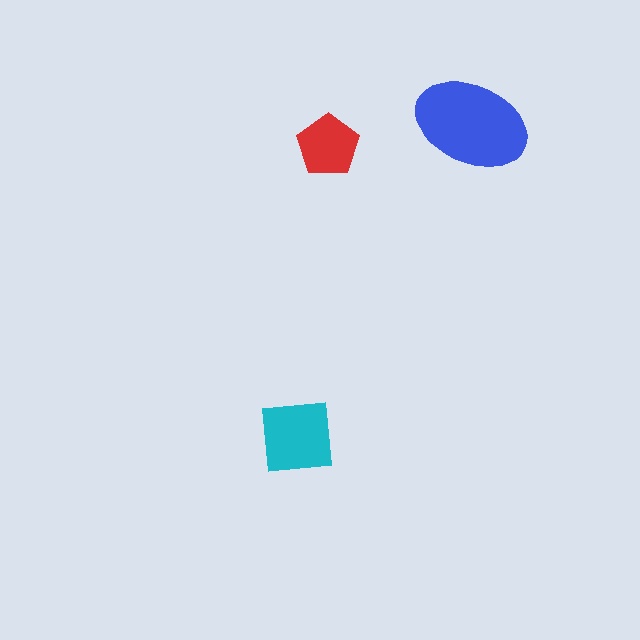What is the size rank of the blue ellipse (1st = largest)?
1st.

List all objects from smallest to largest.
The red pentagon, the cyan square, the blue ellipse.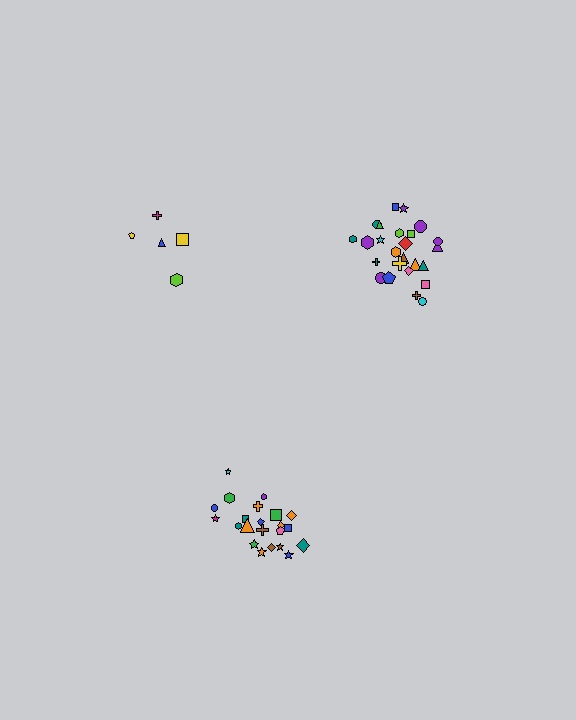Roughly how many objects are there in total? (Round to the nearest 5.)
Roughly 50 objects in total.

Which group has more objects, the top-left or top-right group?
The top-right group.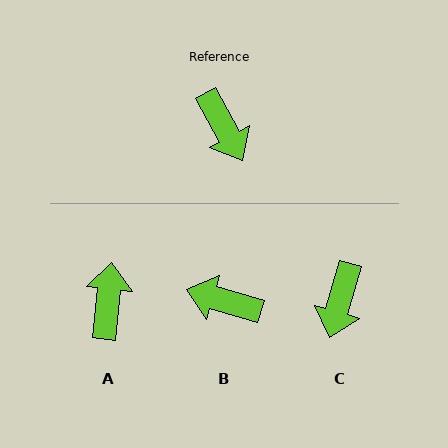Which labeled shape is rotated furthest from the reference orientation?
A, about 145 degrees away.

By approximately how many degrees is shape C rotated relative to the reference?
Approximately 45 degrees clockwise.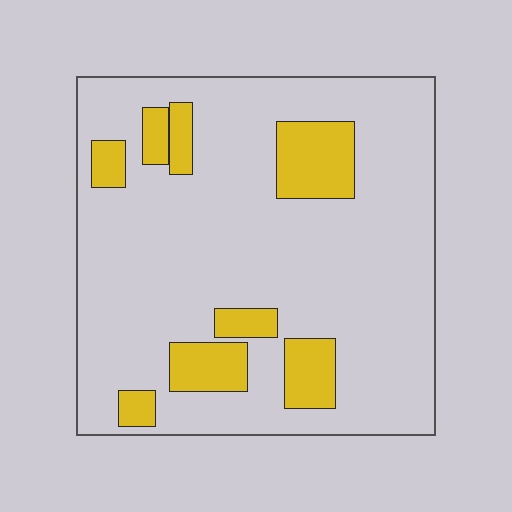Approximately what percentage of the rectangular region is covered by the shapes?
Approximately 15%.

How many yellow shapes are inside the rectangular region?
8.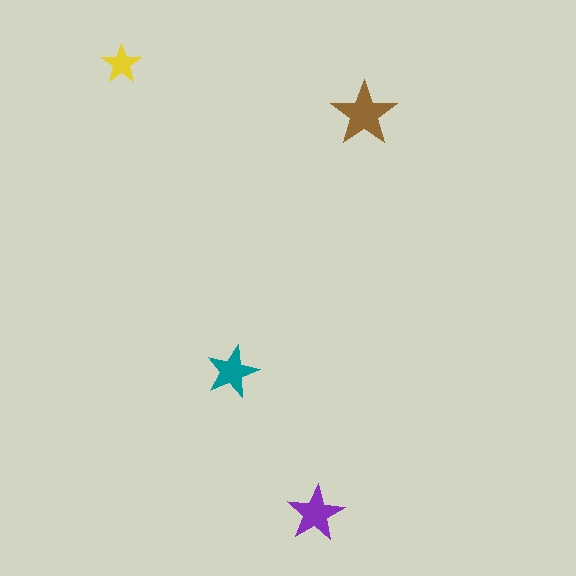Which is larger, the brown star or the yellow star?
The brown one.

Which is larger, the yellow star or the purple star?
The purple one.